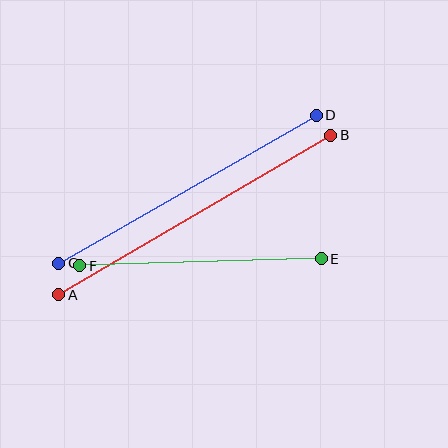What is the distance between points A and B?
The distance is approximately 315 pixels.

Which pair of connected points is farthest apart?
Points A and B are farthest apart.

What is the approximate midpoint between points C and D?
The midpoint is at approximately (188, 189) pixels.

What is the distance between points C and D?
The distance is approximately 297 pixels.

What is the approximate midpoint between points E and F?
The midpoint is at approximately (201, 262) pixels.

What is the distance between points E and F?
The distance is approximately 242 pixels.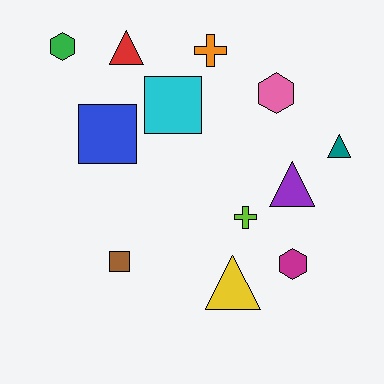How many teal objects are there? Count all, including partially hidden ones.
There is 1 teal object.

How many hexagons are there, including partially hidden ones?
There are 3 hexagons.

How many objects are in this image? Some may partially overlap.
There are 12 objects.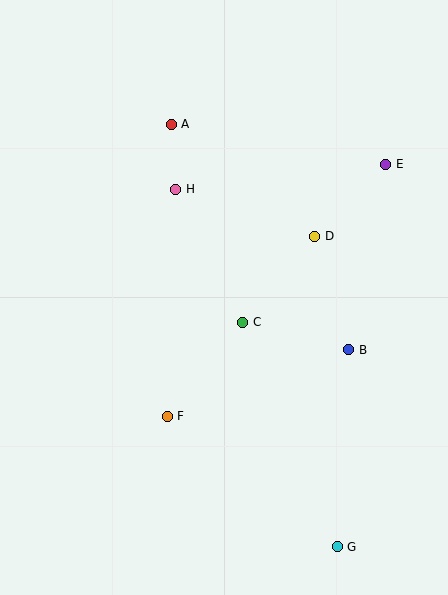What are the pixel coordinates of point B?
Point B is at (349, 350).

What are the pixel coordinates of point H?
Point H is at (176, 189).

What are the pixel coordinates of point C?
Point C is at (243, 322).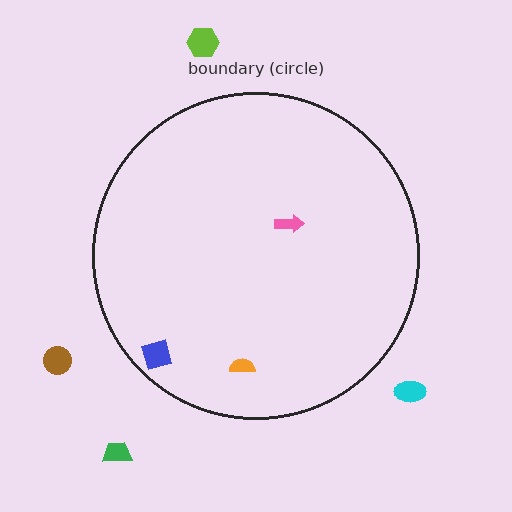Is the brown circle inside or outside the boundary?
Outside.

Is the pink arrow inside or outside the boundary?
Inside.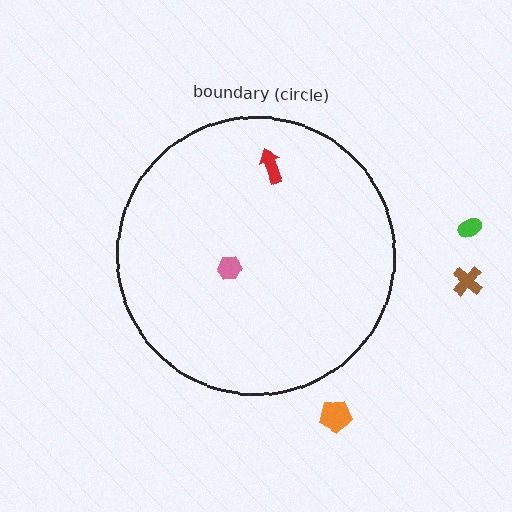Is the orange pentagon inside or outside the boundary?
Outside.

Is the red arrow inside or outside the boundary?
Inside.